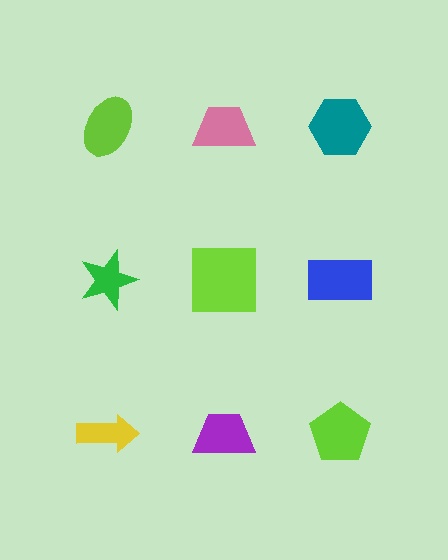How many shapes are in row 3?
3 shapes.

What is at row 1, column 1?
A lime ellipse.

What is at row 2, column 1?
A green star.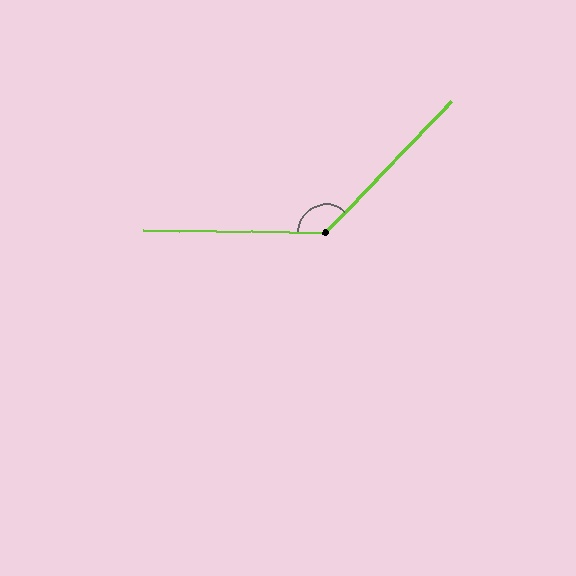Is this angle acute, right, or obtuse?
It is obtuse.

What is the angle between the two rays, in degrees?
Approximately 133 degrees.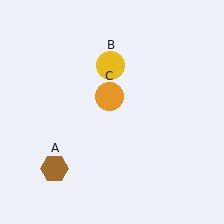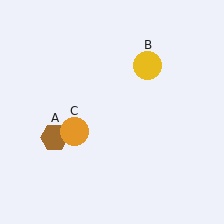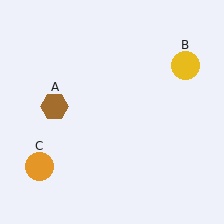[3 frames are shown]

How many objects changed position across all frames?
3 objects changed position: brown hexagon (object A), yellow circle (object B), orange circle (object C).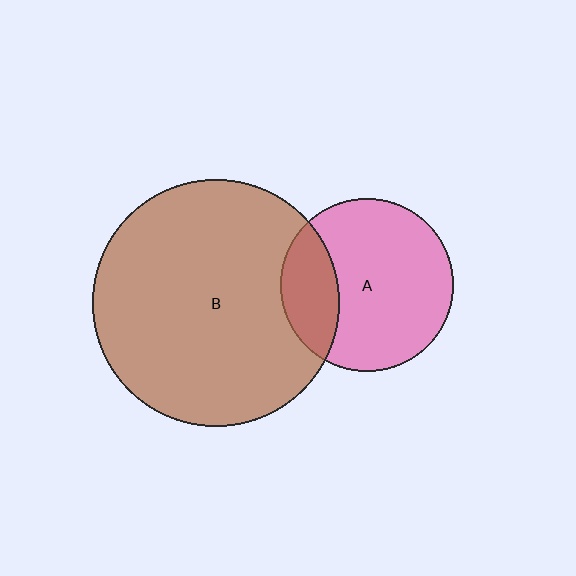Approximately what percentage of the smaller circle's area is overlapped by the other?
Approximately 25%.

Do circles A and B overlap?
Yes.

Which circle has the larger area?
Circle B (brown).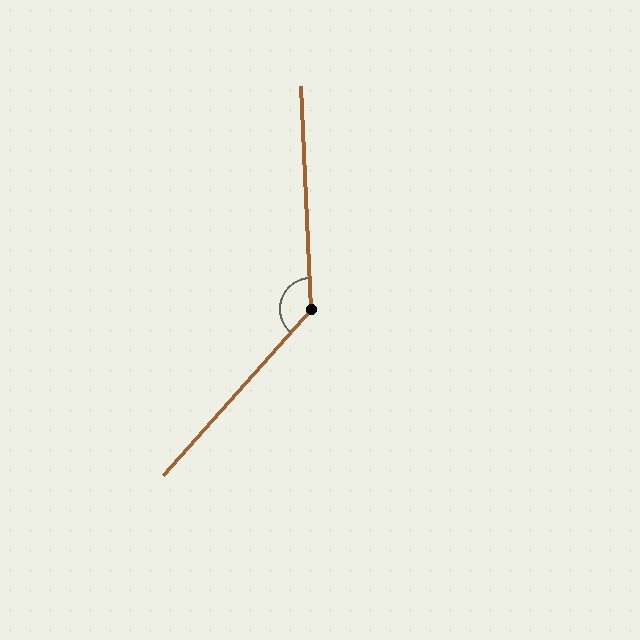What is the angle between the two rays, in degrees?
Approximately 136 degrees.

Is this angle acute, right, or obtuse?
It is obtuse.